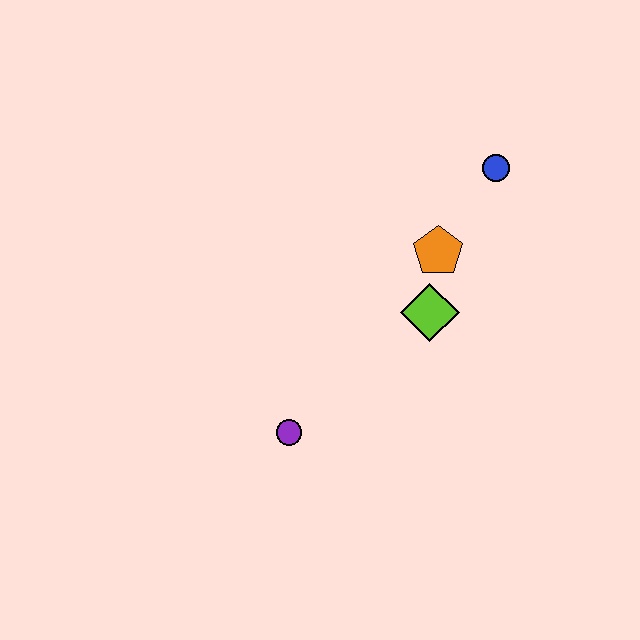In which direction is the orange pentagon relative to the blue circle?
The orange pentagon is below the blue circle.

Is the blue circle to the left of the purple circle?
No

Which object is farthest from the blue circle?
The purple circle is farthest from the blue circle.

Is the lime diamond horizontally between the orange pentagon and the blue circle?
No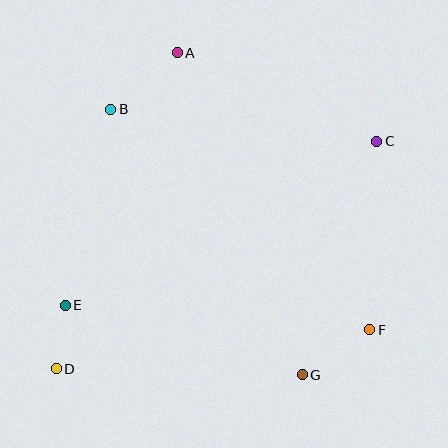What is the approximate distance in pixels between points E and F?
The distance between E and F is approximately 306 pixels.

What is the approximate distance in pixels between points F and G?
The distance between F and G is approximately 81 pixels.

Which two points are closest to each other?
Points D and E are closest to each other.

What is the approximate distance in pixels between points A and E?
The distance between A and E is approximately 276 pixels.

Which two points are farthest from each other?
Points C and D are farthest from each other.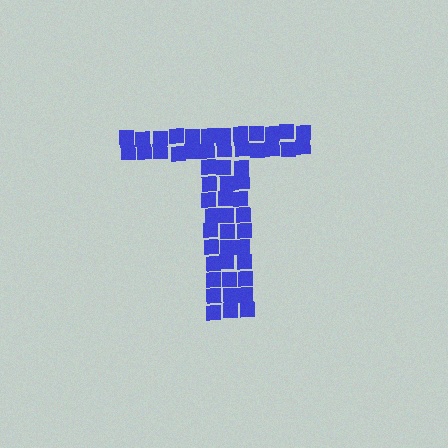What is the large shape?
The large shape is the letter T.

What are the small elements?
The small elements are squares.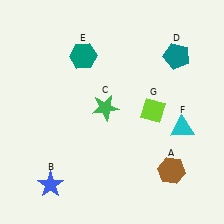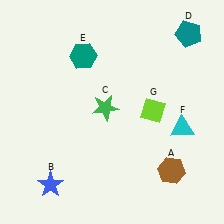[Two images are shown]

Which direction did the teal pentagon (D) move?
The teal pentagon (D) moved up.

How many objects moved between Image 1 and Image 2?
1 object moved between the two images.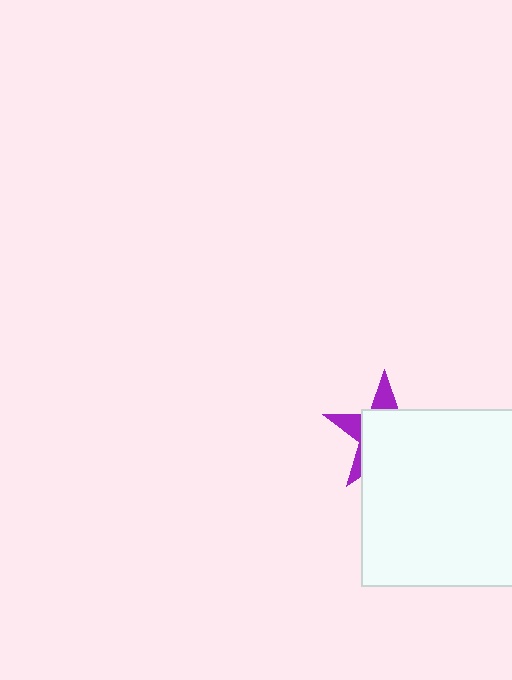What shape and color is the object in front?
The object in front is a white square.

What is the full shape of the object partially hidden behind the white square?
The partially hidden object is a purple star.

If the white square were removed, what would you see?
You would see the complete purple star.